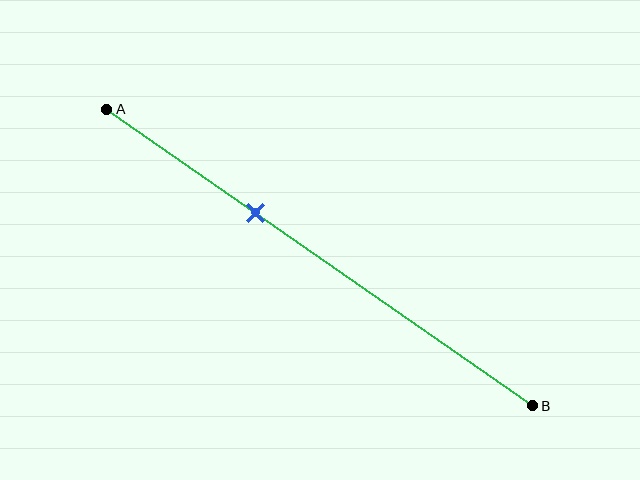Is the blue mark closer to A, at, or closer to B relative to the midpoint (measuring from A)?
The blue mark is closer to point A than the midpoint of segment AB.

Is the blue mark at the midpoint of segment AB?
No, the mark is at about 35% from A, not at the 50% midpoint.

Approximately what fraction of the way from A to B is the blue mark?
The blue mark is approximately 35% of the way from A to B.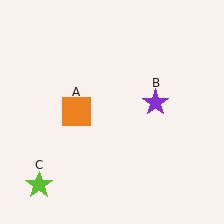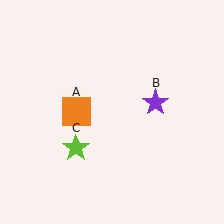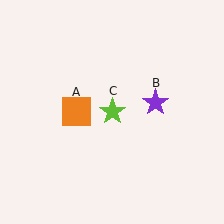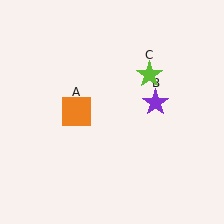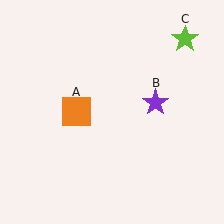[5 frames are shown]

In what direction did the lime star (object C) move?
The lime star (object C) moved up and to the right.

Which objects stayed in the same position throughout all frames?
Orange square (object A) and purple star (object B) remained stationary.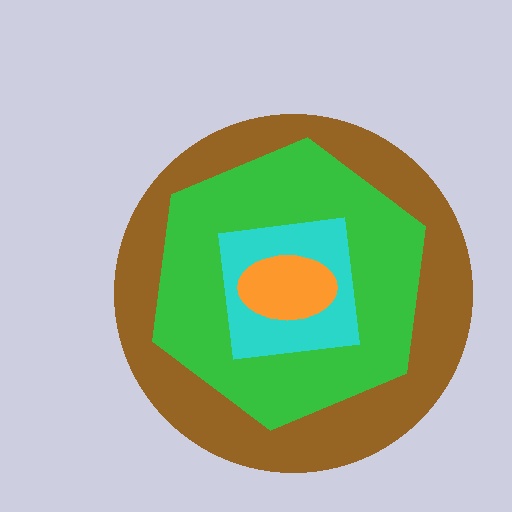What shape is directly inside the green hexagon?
The cyan square.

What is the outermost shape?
The brown circle.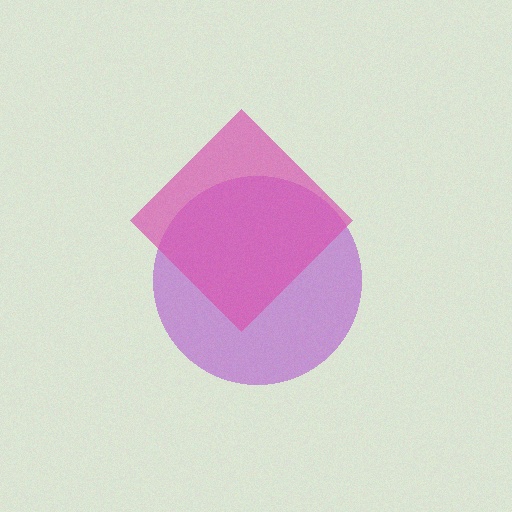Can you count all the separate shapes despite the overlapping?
Yes, there are 2 separate shapes.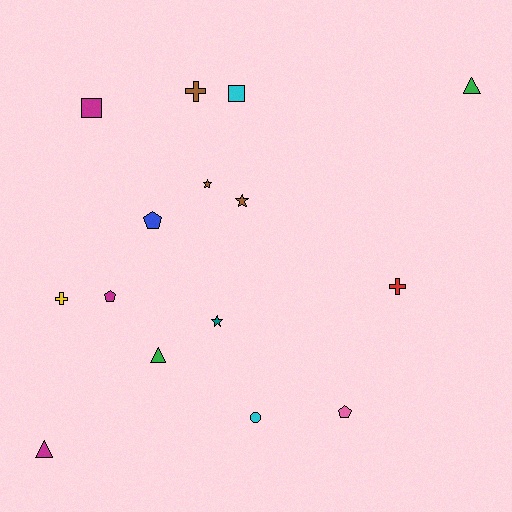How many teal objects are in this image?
There is 1 teal object.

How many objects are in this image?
There are 15 objects.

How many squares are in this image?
There are 2 squares.